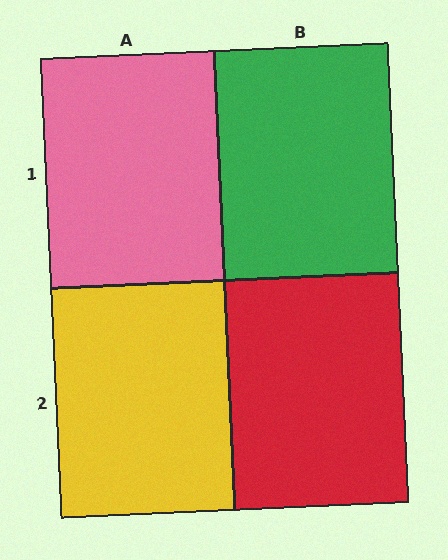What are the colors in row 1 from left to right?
Pink, green.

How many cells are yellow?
1 cell is yellow.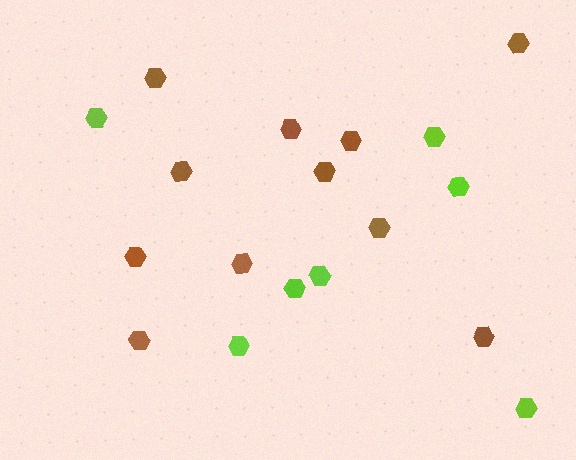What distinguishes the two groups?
There are 2 groups: one group of lime hexagons (7) and one group of brown hexagons (11).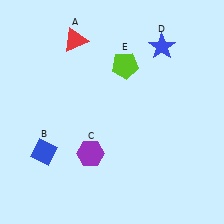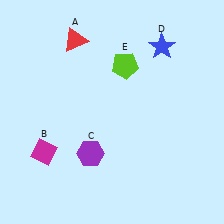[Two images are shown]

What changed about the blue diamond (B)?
In Image 1, B is blue. In Image 2, it changed to magenta.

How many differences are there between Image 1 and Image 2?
There is 1 difference between the two images.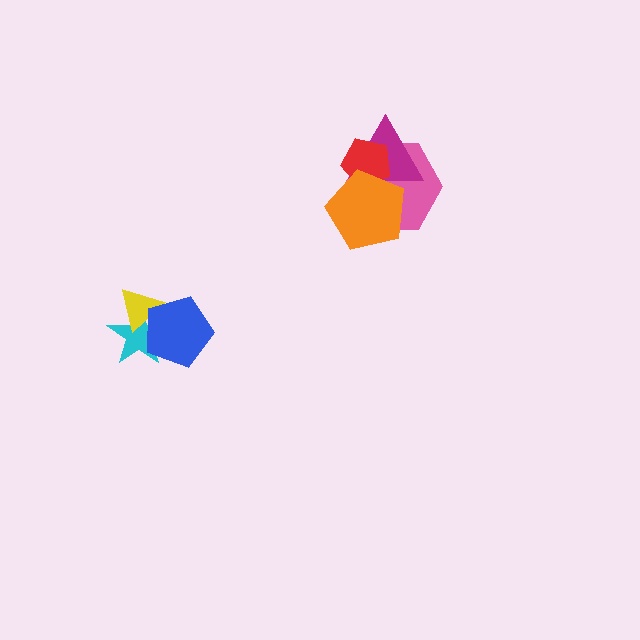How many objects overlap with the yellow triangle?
2 objects overlap with the yellow triangle.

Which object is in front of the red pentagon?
The orange pentagon is in front of the red pentagon.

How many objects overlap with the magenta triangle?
3 objects overlap with the magenta triangle.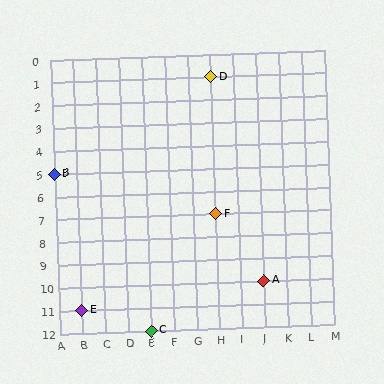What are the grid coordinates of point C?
Point C is at grid coordinates (E, 12).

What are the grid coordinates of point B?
Point B is at grid coordinates (A, 5).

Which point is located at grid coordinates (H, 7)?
Point F is at (H, 7).